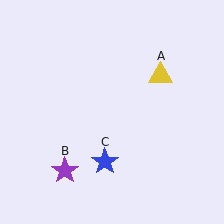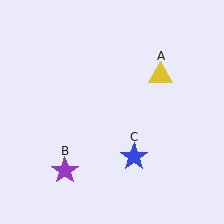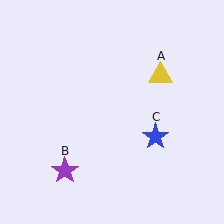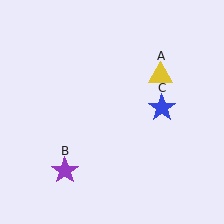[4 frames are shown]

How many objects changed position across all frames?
1 object changed position: blue star (object C).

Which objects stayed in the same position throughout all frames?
Yellow triangle (object A) and purple star (object B) remained stationary.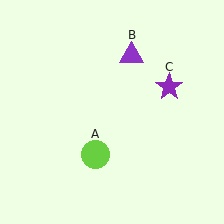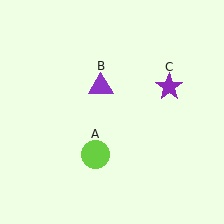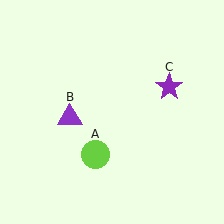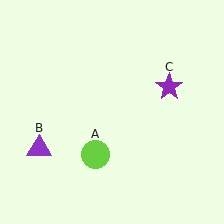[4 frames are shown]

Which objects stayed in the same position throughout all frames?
Lime circle (object A) and purple star (object C) remained stationary.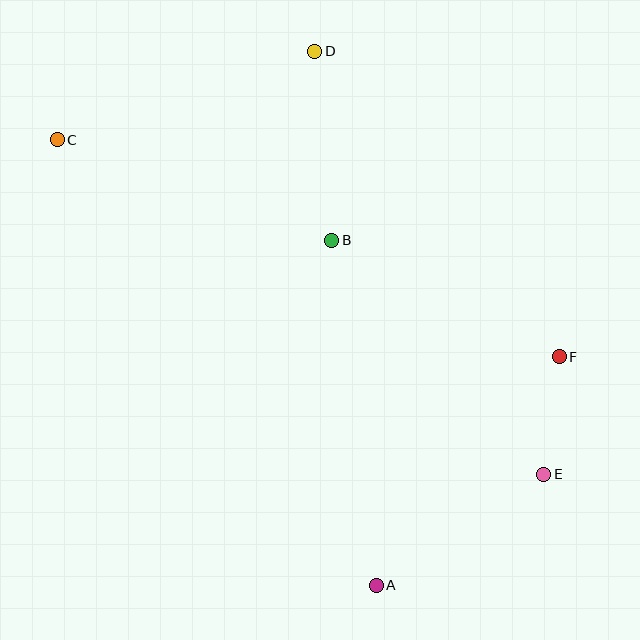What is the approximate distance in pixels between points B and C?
The distance between B and C is approximately 292 pixels.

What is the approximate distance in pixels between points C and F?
The distance between C and F is approximately 547 pixels.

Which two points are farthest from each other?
Points C and E are farthest from each other.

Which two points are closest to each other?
Points E and F are closest to each other.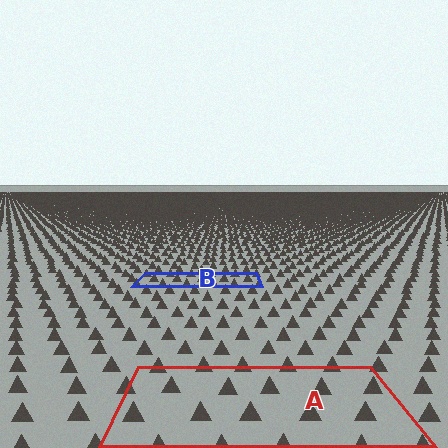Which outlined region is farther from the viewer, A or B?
Region B is farther from the viewer — the texture elements inside it appear smaller and more densely packed.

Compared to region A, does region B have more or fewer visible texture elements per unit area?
Region B has more texture elements per unit area — they are packed more densely because it is farther away.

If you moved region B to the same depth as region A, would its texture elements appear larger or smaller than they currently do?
They would appear larger. At a closer depth, the same texture elements are projected at a bigger on-screen size.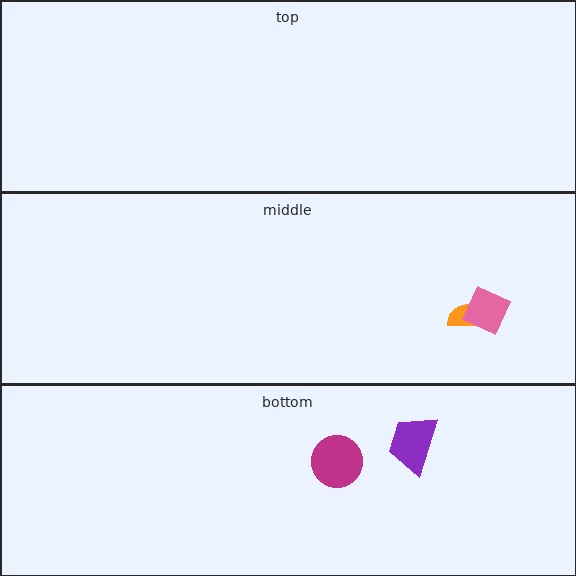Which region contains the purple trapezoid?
The bottom region.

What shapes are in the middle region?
The orange semicircle, the pink diamond.